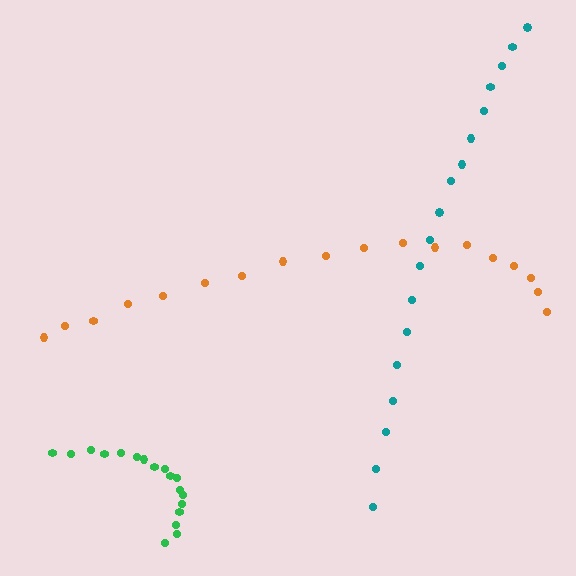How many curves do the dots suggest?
There are 3 distinct paths.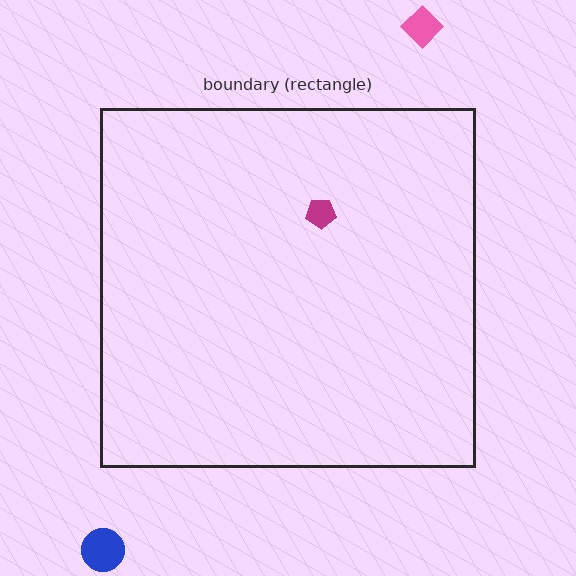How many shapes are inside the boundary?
1 inside, 2 outside.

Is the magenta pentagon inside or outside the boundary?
Inside.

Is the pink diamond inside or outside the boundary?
Outside.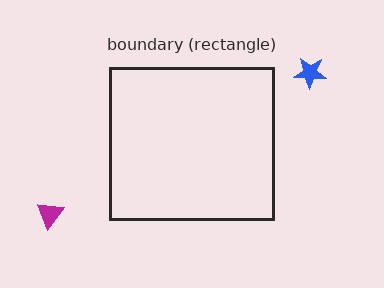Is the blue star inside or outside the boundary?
Outside.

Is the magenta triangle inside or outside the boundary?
Outside.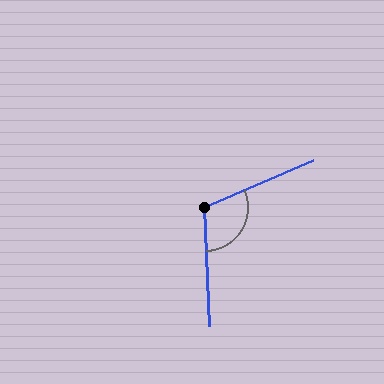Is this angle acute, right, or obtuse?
It is obtuse.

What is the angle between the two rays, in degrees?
Approximately 111 degrees.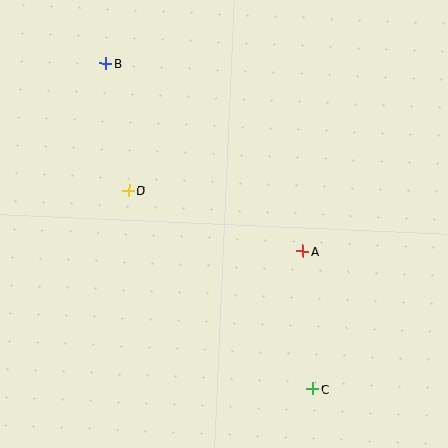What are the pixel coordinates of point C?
Point C is at (313, 389).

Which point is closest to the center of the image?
Point A at (303, 251) is closest to the center.